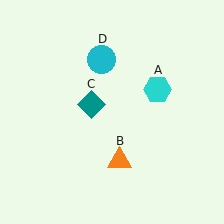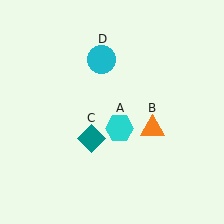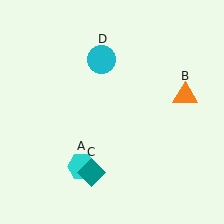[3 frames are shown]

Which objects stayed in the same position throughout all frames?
Cyan circle (object D) remained stationary.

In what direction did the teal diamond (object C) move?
The teal diamond (object C) moved down.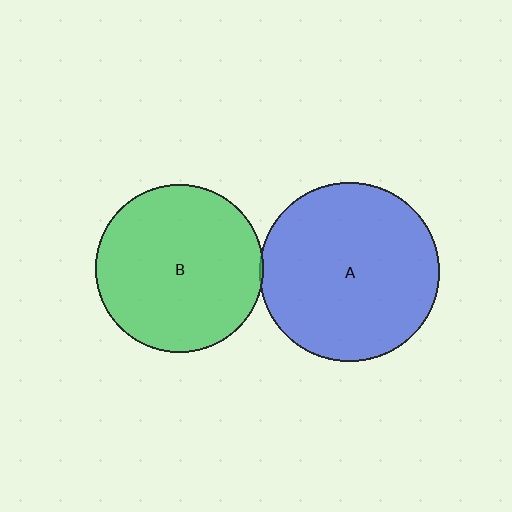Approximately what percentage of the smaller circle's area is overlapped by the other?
Approximately 5%.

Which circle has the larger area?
Circle A (blue).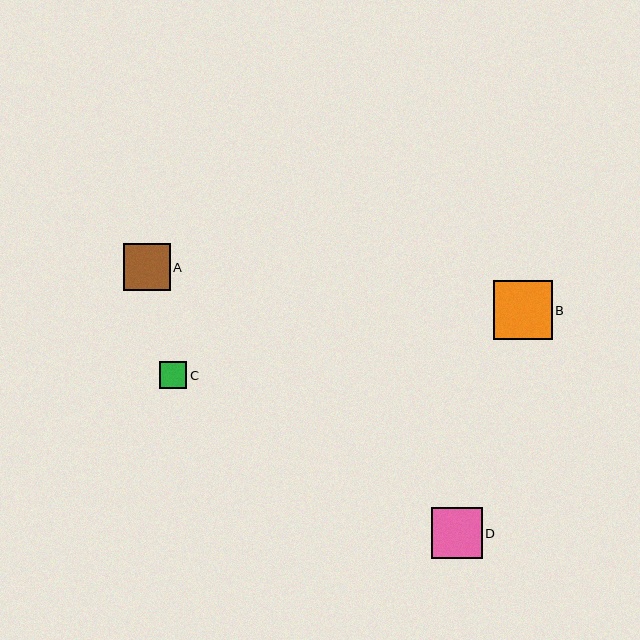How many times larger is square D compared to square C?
Square D is approximately 1.9 times the size of square C.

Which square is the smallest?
Square C is the smallest with a size of approximately 27 pixels.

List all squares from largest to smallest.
From largest to smallest: B, D, A, C.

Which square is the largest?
Square B is the largest with a size of approximately 59 pixels.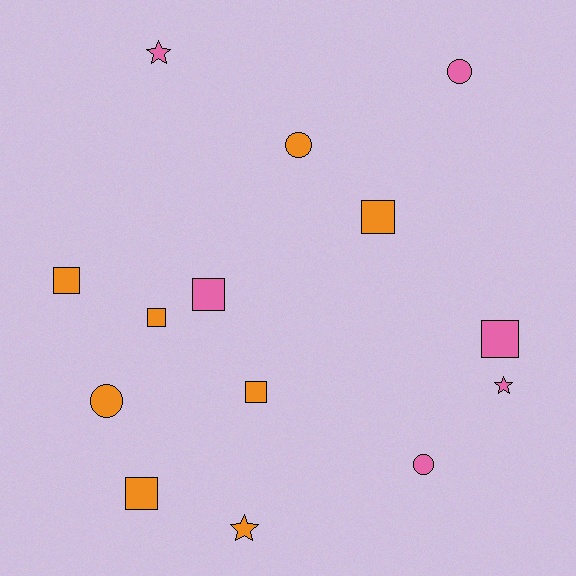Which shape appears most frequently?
Square, with 7 objects.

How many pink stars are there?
There are 2 pink stars.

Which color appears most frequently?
Orange, with 8 objects.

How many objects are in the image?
There are 14 objects.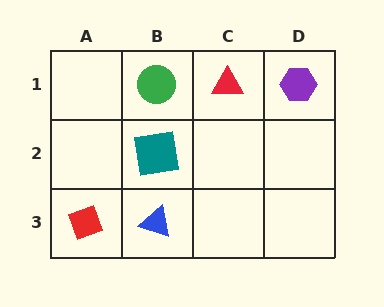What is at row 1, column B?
A green circle.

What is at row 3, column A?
A red diamond.